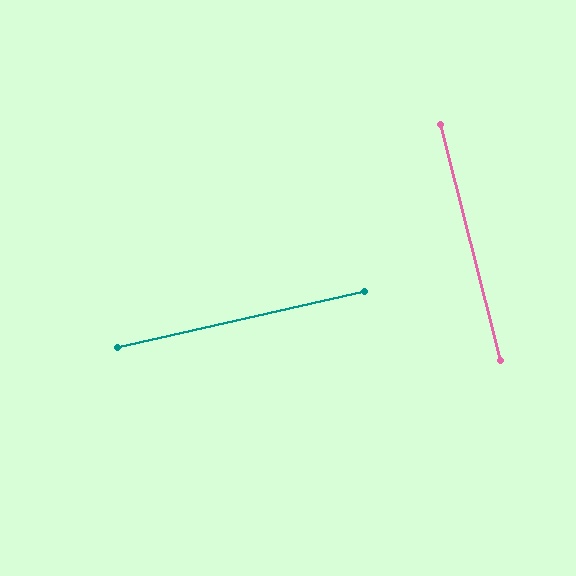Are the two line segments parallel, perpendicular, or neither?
Perpendicular — they meet at approximately 89°.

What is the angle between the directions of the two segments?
Approximately 89 degrees.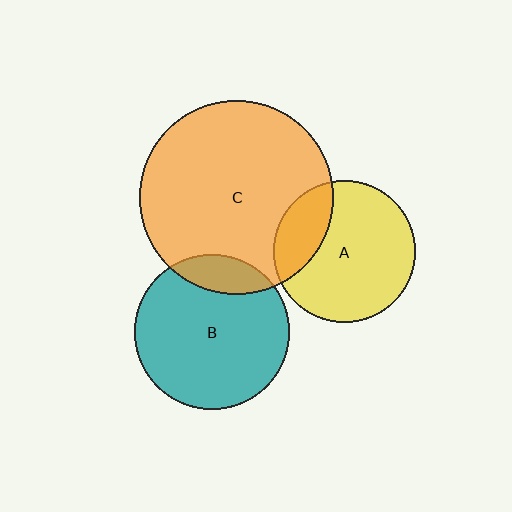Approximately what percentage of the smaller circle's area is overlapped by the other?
Approximately 15%.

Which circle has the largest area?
Circle C (orange).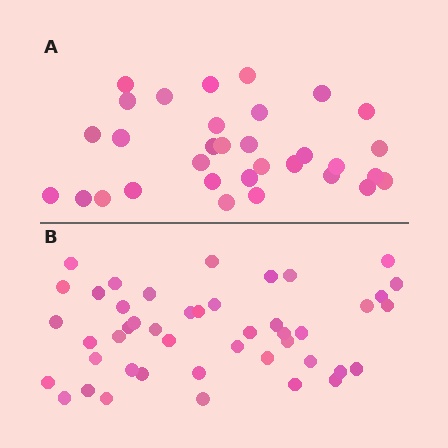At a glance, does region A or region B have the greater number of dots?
Region B (the bottom region) has more dots.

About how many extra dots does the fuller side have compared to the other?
Region B has approximately 15 more dots than region A.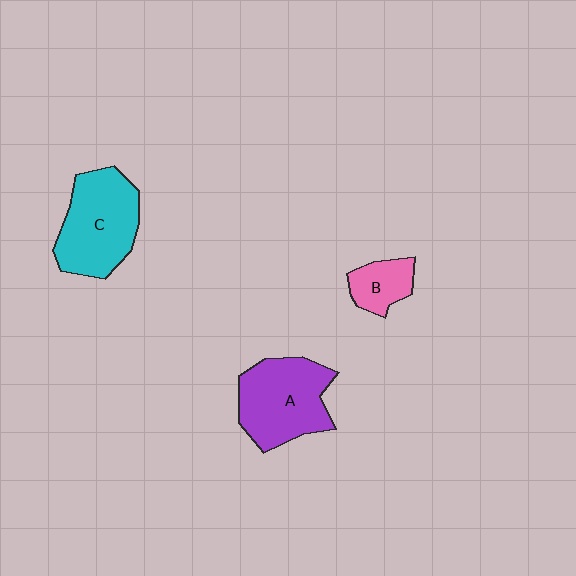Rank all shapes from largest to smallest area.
From largest to smallest: C (cyan), A (purple), B (pink).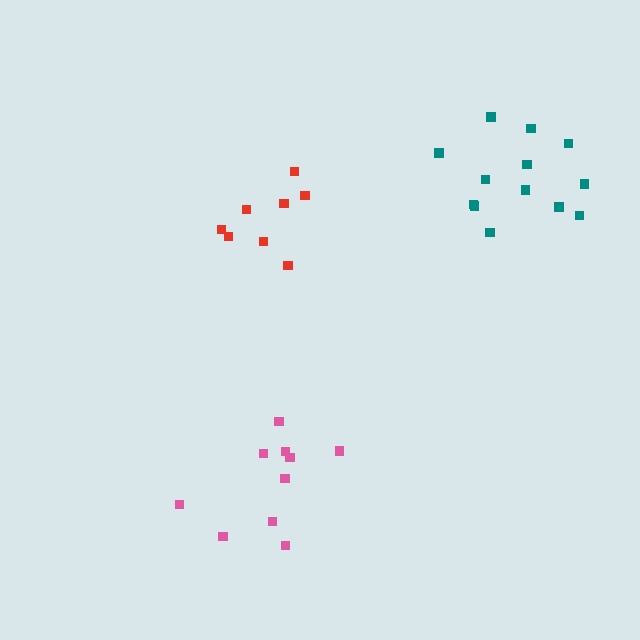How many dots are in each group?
Group 1: 10 dots, Group 2: 8 dots, Group 3: 13 dots (31 total).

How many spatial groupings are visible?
There are 3 spatial groupings.